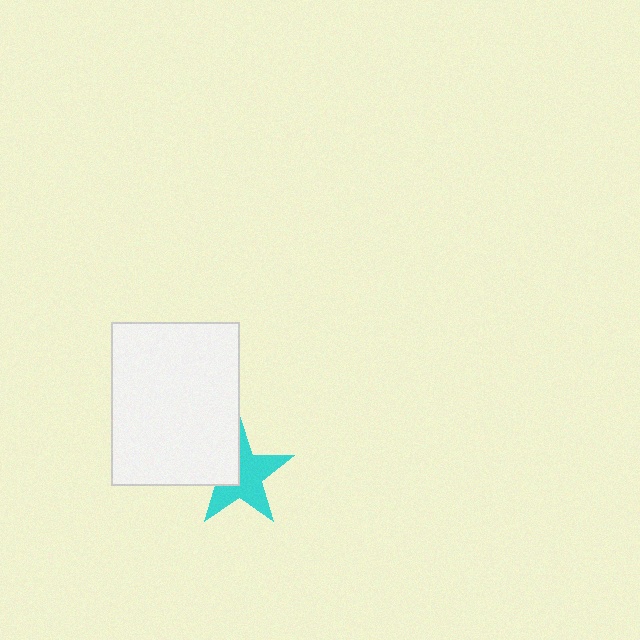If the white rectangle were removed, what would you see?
You would see the complete cyan star.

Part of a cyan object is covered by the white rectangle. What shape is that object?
It is a star.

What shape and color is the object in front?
The object in front is a white rectangle.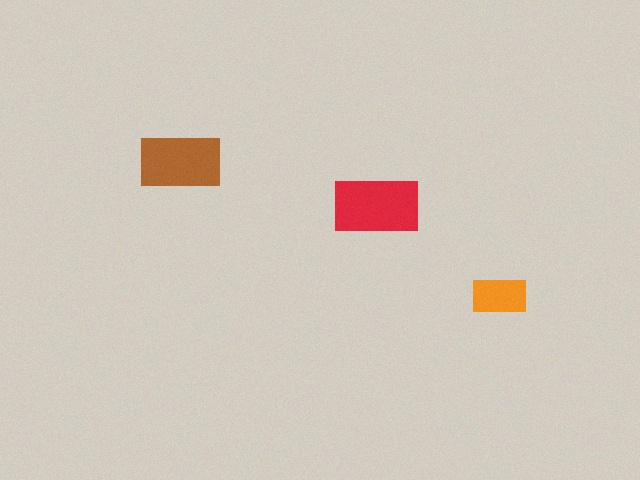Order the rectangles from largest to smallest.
the red one, the brown one, the orange one.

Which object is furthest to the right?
The orange rectangle is rightmost.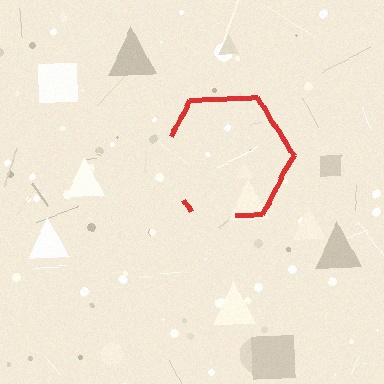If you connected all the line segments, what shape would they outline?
They would outline a hexagon.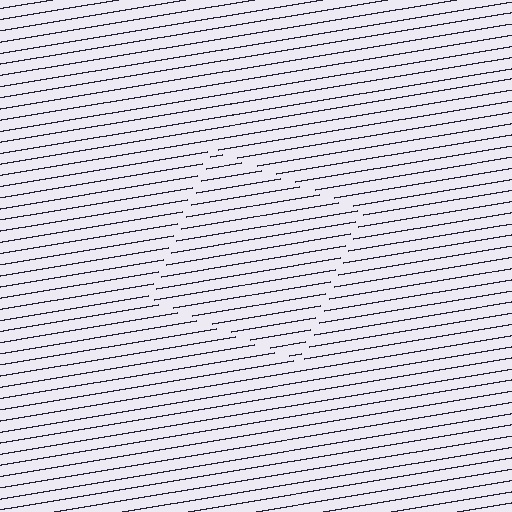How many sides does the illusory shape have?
4 sides — the line-ends trace a square.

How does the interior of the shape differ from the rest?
The interior of the shape contains the same grating, shifted by half a period — the contour is defined by the phase discontinuity where line-ends from the inner and outer gratings abut.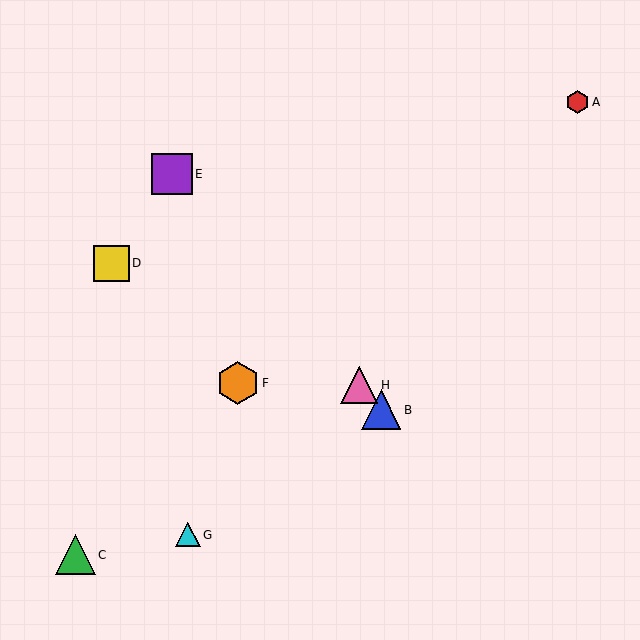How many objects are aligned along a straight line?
3 objects (B, E, H) are aligned along a straight line.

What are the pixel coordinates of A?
Object A is at (578, 102).